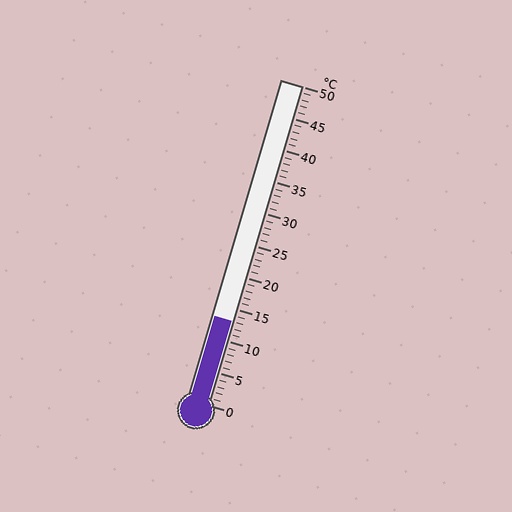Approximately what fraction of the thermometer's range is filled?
The thermometer is filled to approximately 25% of its range.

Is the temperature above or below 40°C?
The temperature is below 40°C.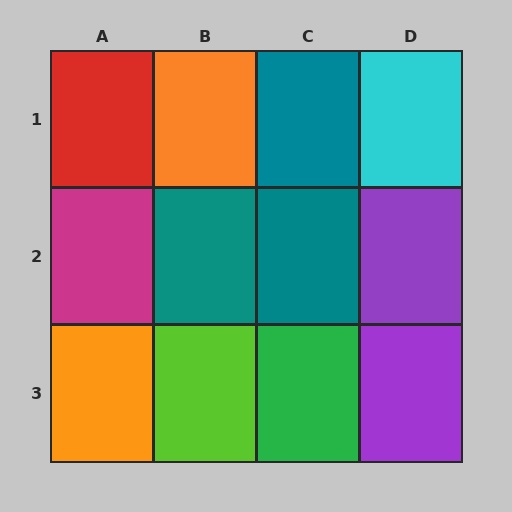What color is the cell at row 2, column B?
Teal.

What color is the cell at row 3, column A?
Orange.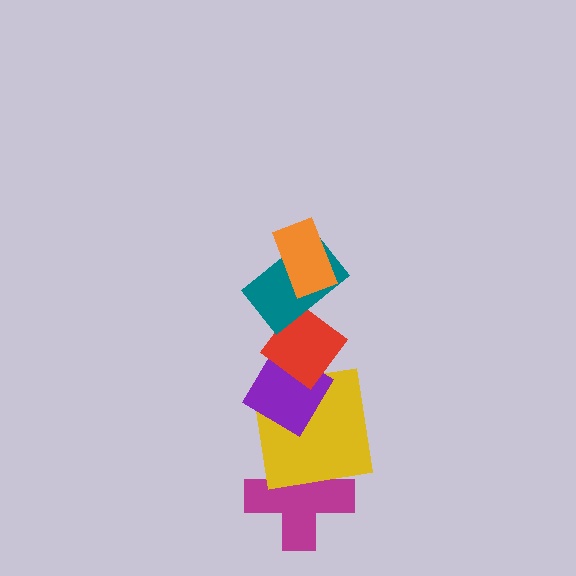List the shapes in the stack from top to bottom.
From top to bottom: the orange rectangle, the teal rectangle, the red diamond, the purple diamond, the yellow square, the magenta cross.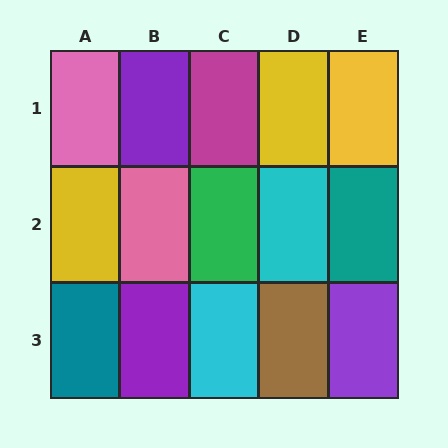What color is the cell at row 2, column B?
Pink.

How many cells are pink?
2 cells are pink.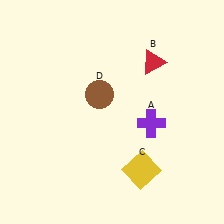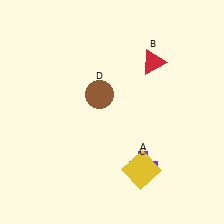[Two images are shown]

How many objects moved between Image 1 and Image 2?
1 object moved between the two images.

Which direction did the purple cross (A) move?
The purple cross (A) moved down.